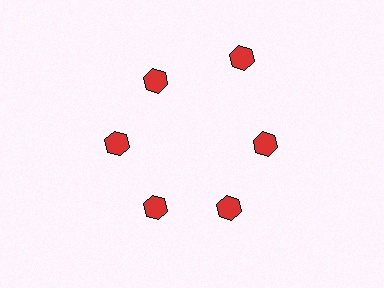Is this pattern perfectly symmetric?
No. The 6 red hexagons are arranged in a ring, but one element near the 1 o'clock position is pushed outward from the center, breaking the 6-fold rotational symmetry.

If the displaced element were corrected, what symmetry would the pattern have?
It would have 6-fold rotational symmetry — the pattern would map onto itself every 60 degrees.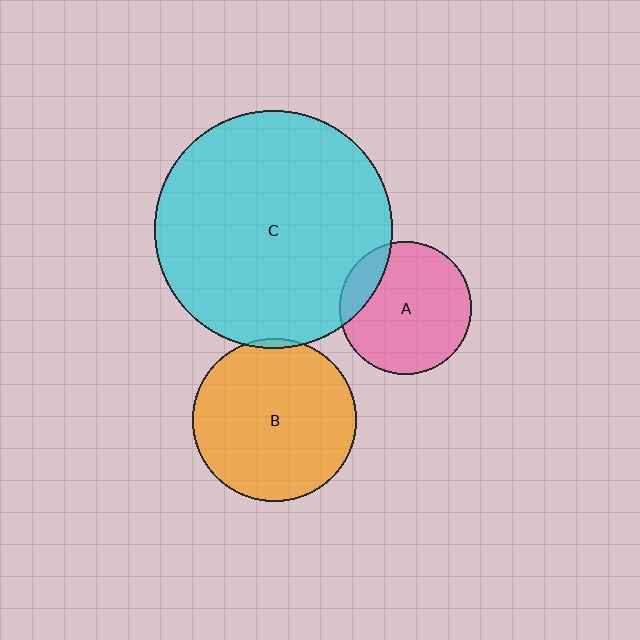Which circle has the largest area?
Circle C (cyan).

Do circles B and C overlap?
Yes.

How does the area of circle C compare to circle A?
Approximately 3.2 times.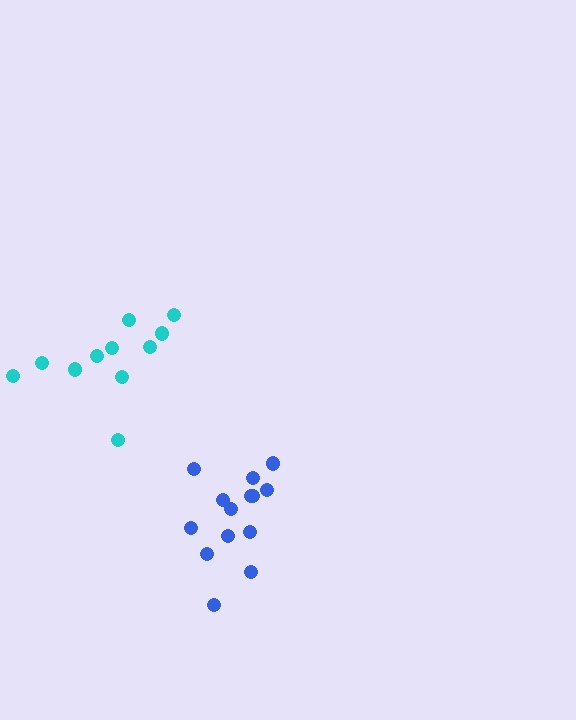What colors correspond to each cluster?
The clusters are colored: cyan, blue.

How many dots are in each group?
Group 1: 11 dots, Group 2: 14 dots (25 total).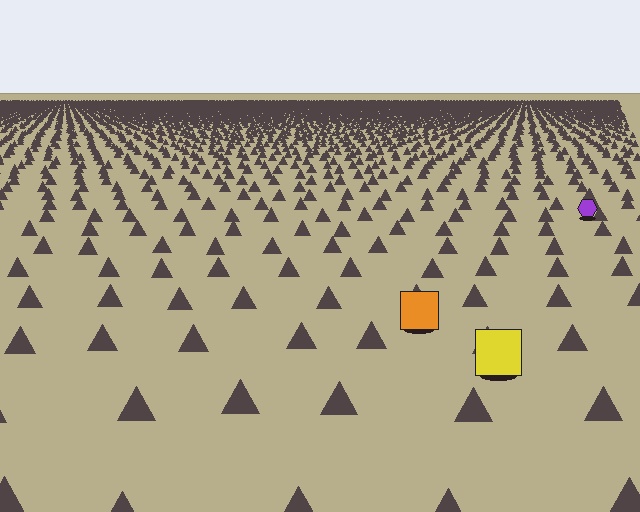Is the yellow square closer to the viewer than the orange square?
Yes. The yellow square is closer — you can tell from the texture gradient: the ground texture is coarser near it.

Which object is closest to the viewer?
The yellow square is closest. The texture marks near it are larger and more spread out.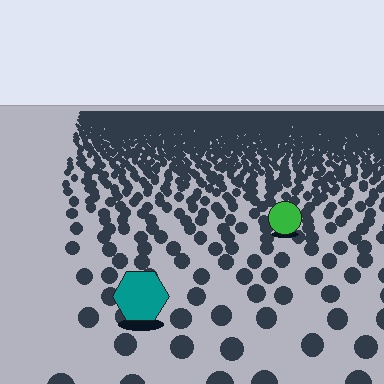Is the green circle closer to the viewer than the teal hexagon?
No. The teal hexagon is closer — you can tell from the texture gradient: the ground texture is coarser near it.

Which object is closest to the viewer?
The teal hexagon is closest. The texture marks near it are larger and more spread out.